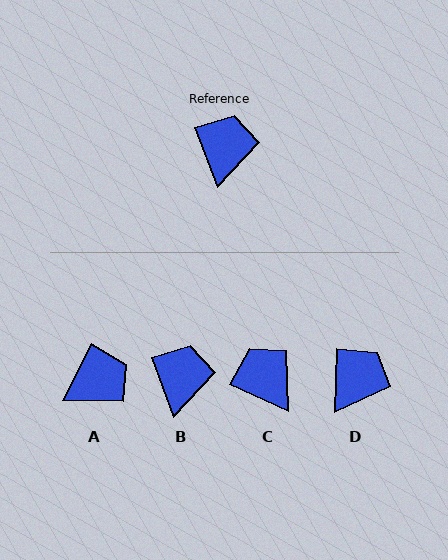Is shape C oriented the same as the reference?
No, it is off by about 45 degrees.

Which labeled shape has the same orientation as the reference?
B.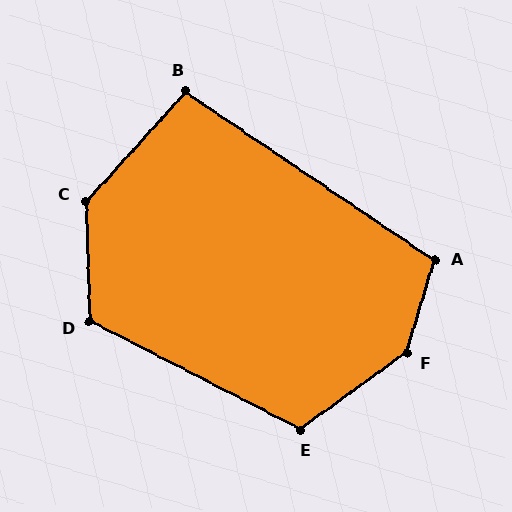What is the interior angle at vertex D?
Approximately 119 degrees (obtuse).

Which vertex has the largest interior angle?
F, at approximately 143 degrees.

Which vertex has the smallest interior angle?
B, at approximately 98 degrees.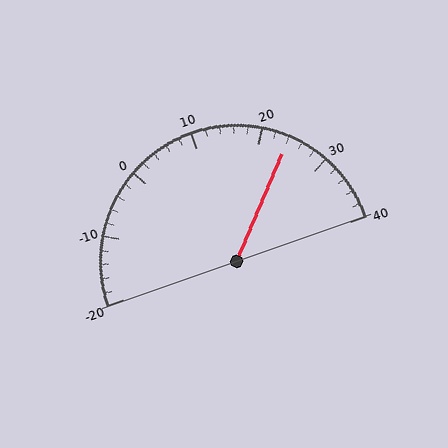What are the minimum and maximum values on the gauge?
The gauge ranges from -20 to 40.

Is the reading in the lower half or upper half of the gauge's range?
The reading is in the upper half of the range (-20 to 40).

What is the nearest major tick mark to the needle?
The nearest major tick mark is 20.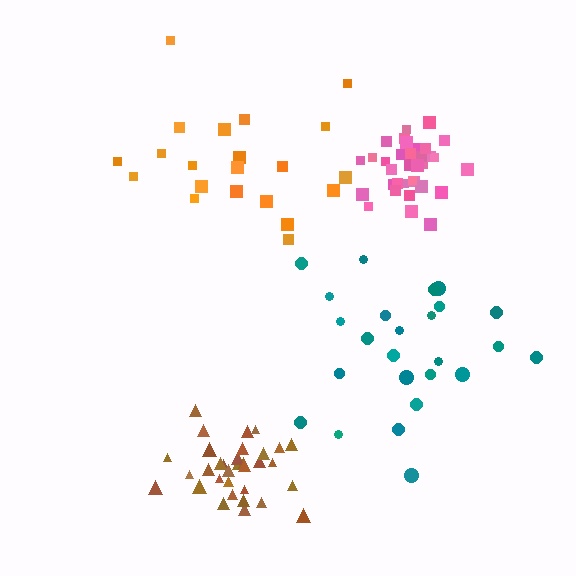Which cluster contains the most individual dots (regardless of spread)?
Pink (34).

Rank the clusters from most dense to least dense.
pink, brown, teal, orange.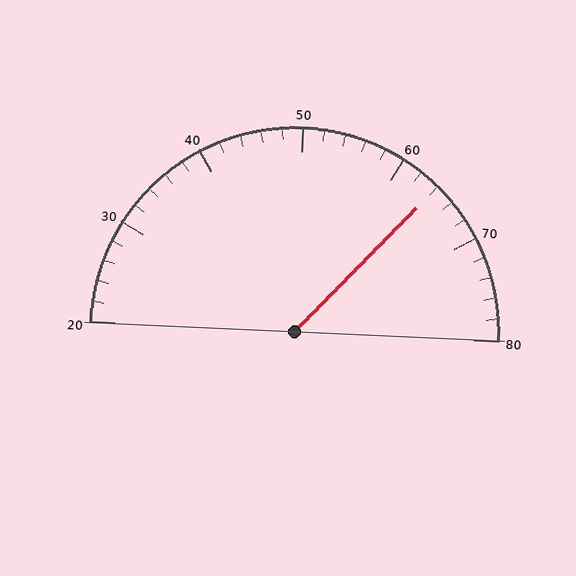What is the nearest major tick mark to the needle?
The nearest major tick mark is 60.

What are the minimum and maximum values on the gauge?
The gauge ranges from 20 to 80.